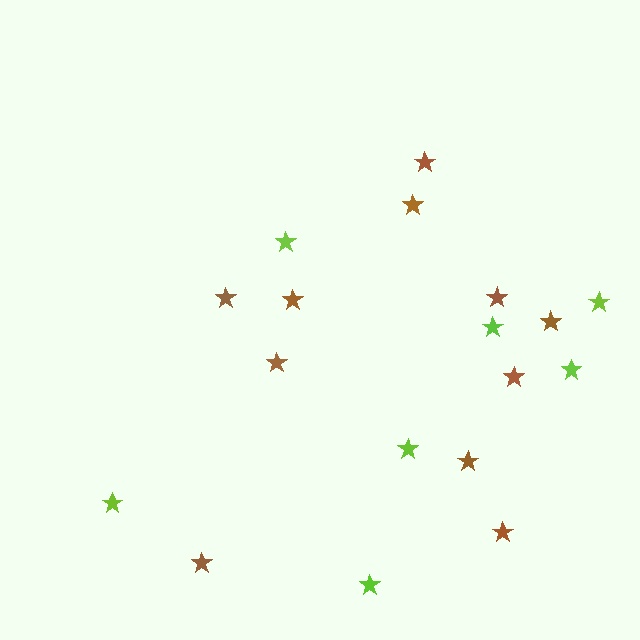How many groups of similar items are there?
There are 2 groups: one group of brown stars (11) and one group of lime stars (7).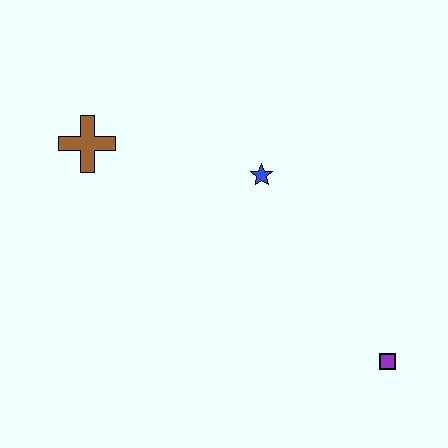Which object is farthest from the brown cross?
The purple square is farthest from the brown cross.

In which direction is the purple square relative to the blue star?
The purple square is below the blue star.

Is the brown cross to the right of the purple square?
No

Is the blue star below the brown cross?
Yes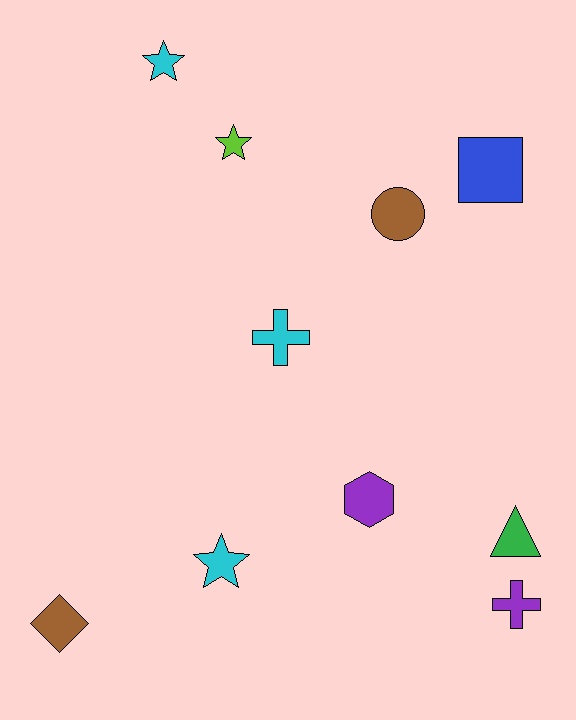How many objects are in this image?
There are 10 objects.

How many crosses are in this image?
There are 2 crosses.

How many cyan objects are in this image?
There are 3 cyan objects.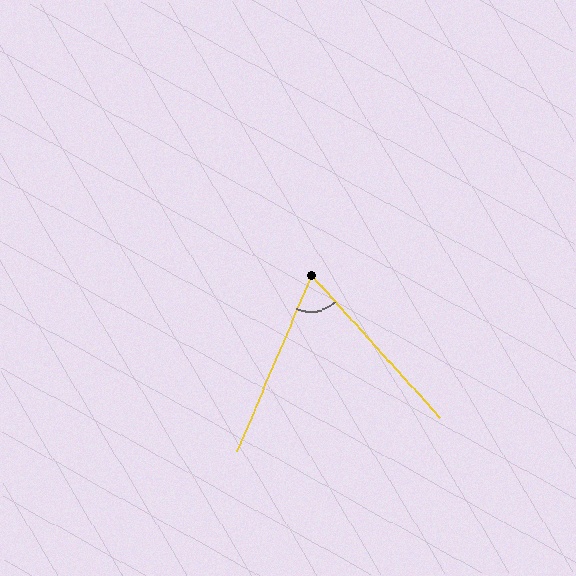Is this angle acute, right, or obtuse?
It is acute.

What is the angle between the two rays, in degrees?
Approximately 65 degrees.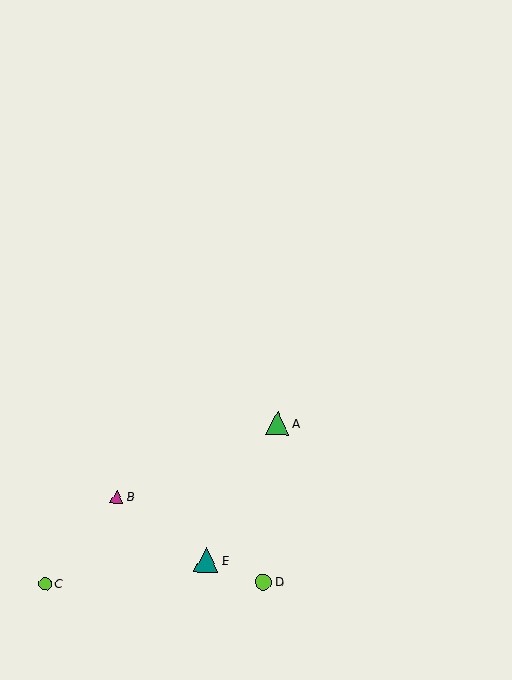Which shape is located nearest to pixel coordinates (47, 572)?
The lime circle (labeled C) at (45, 584) is nearest to that location.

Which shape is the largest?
The teal triangle (labeled E) is the largest.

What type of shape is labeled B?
Shape B is a magenta triangle.